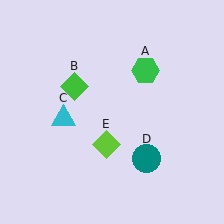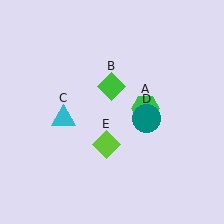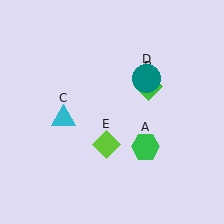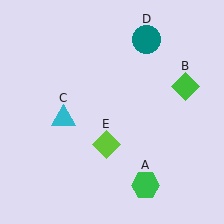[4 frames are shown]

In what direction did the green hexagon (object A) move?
The green hexagon (object A) moved down.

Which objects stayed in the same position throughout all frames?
Cyan triangle (object C) and lime diamond (object E) remained stationary.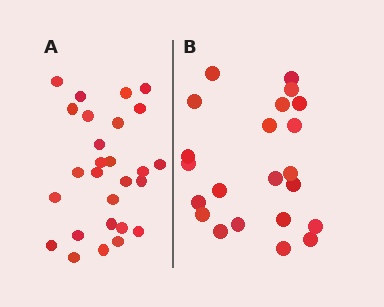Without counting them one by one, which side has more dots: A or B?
Region A (the left region) has more dots.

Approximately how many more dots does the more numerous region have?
Region A has about 5 more dots than region B.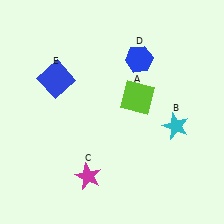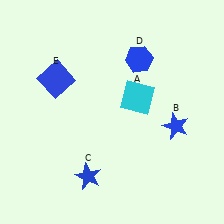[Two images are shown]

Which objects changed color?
A changed from lime to cyan. B changed from cyan to blue. C changed from magenta to blue.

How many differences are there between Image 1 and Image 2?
There are 3 differences between the two images.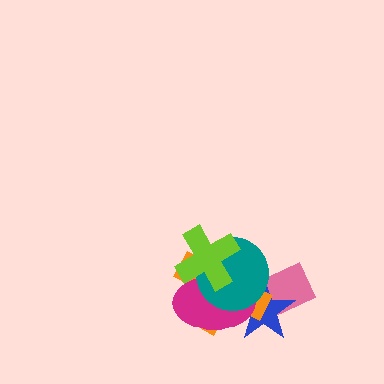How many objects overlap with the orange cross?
5 objects overlap with the orange cross.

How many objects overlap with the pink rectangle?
4 objects overlap with the pink rectangle.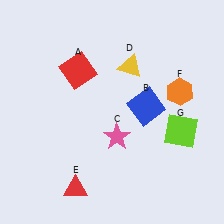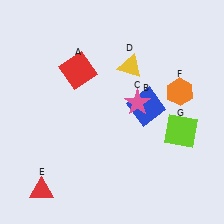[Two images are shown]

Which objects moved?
The objects that moved are: the pink star (C), the red triangle (E).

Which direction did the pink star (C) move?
The pink star (C) moved up.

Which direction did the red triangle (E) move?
The red triangle (E) moved left.